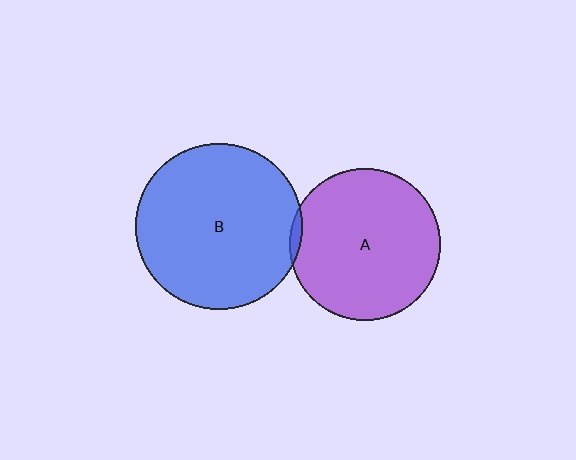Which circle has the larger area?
Circle B (blue).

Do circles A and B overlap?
Yes.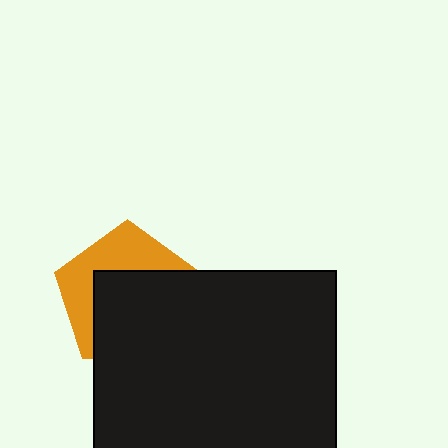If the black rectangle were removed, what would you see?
You would see the complete orange pentagon.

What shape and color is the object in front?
The object in front is a black rectangle.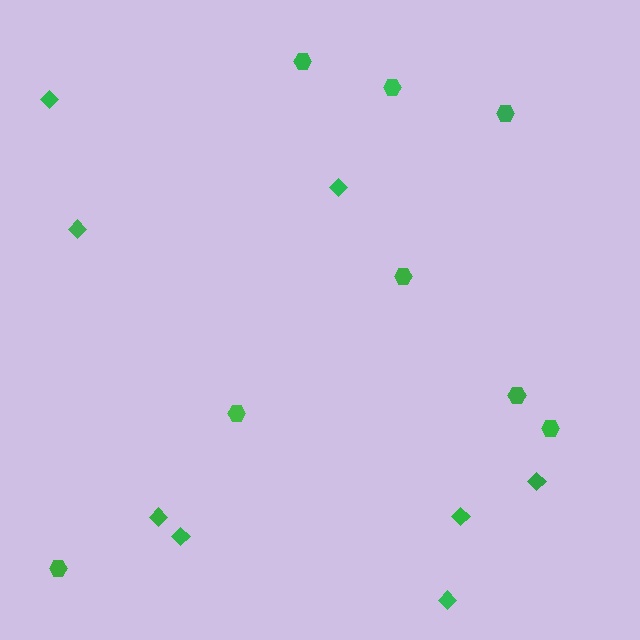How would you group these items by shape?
There are 2 groups: one group of diamonds (8) and one group of hexagons (8).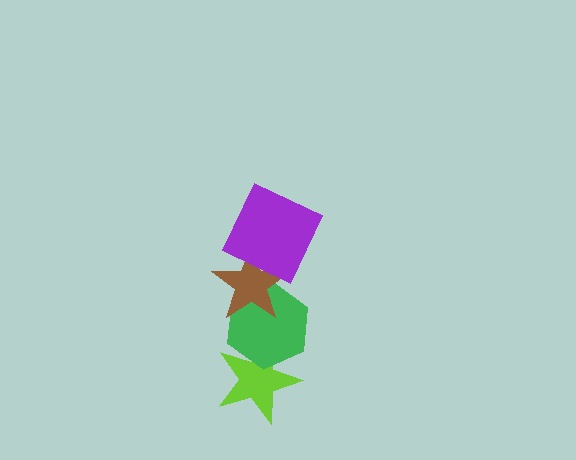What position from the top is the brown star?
The brown star is 2nd from the top.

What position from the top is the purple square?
The purple square is 1st from the top.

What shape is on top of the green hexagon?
The brown star is on top of the green hexagon.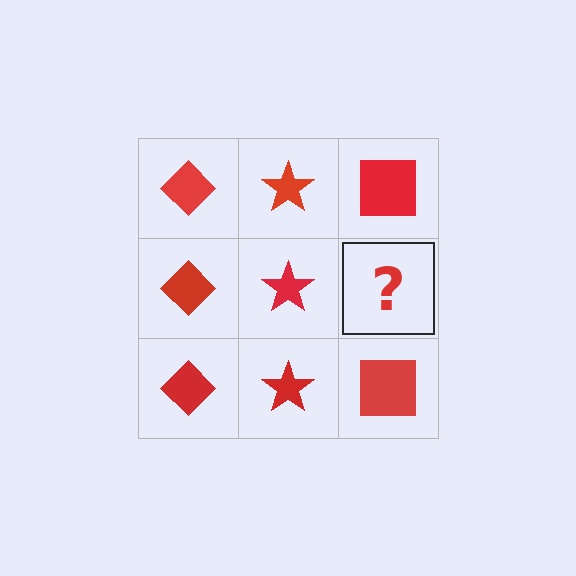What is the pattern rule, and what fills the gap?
The rule is that each column has a consistent shape. The gap should be filled with a red square.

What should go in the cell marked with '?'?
The missing cell should contain a red square.